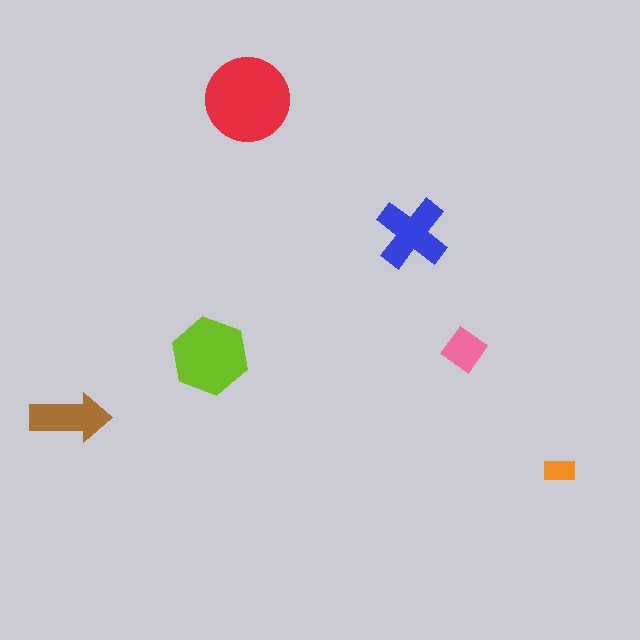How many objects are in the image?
There are 6 objects in the image.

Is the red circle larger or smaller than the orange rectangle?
Larger.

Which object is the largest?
The red circle.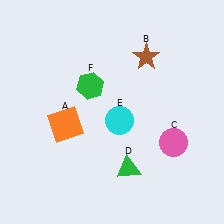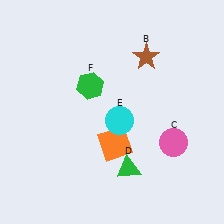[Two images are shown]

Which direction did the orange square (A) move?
The orange square (A) moved right.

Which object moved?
The orange square (A) moved right.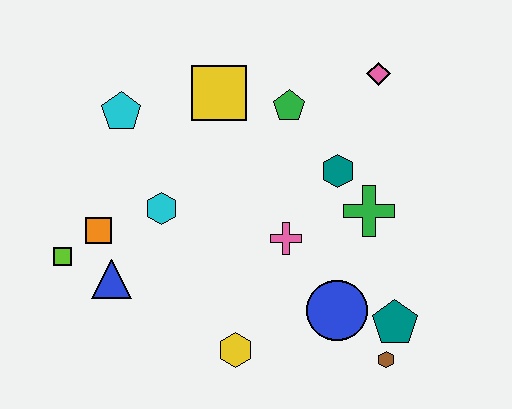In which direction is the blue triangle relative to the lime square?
The blue triangle is to the right of the lime square.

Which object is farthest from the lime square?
The pink diamond is farthest from the lime square.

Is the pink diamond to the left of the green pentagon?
No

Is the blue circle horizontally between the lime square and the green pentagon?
No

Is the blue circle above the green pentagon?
No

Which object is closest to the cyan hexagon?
The orange square is closest to the cyan hexagon.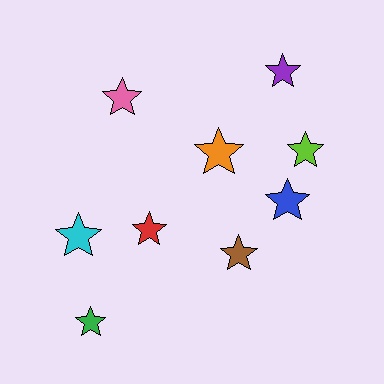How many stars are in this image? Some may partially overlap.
There are 9 stars.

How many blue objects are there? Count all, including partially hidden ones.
There is 1 blue object.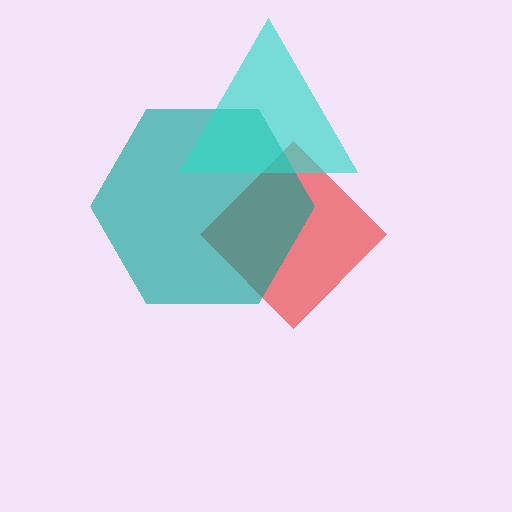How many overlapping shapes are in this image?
There are 3 overlapping shapes in the image.